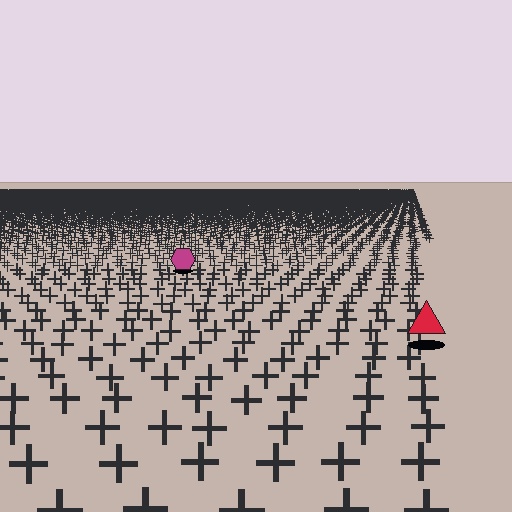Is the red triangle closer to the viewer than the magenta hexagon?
Yes. The red triangle is closer — you can tell from the texture gradient: the ground texture is coarser near it.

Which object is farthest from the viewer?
The magenta hexagon is farthest from the viewer. It appears smaller and the ground texture around it is denser.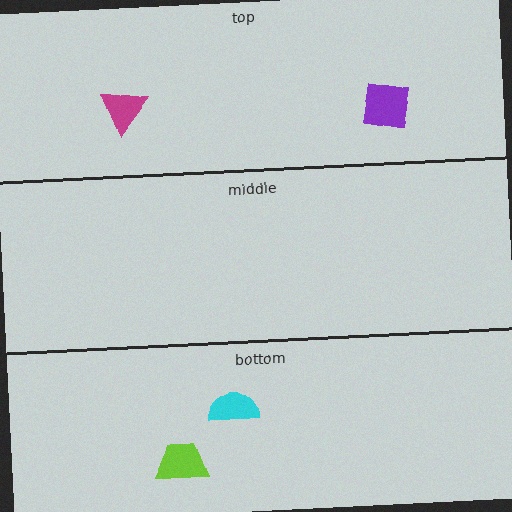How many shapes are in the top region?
2.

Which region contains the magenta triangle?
The top region.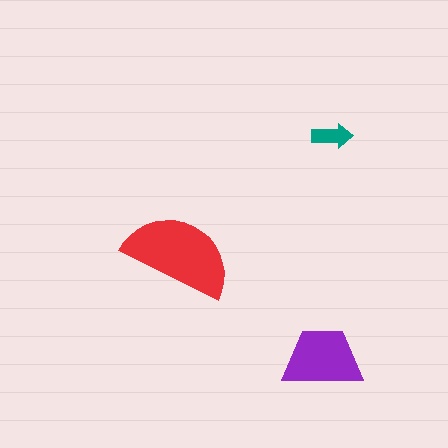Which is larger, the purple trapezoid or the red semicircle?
The red semicircle.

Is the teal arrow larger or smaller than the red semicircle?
Smaller.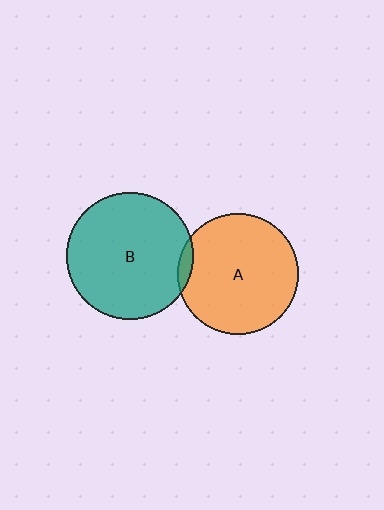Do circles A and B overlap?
Yes.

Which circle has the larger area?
Circle B (teal).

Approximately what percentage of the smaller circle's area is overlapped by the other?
Approximately 5%.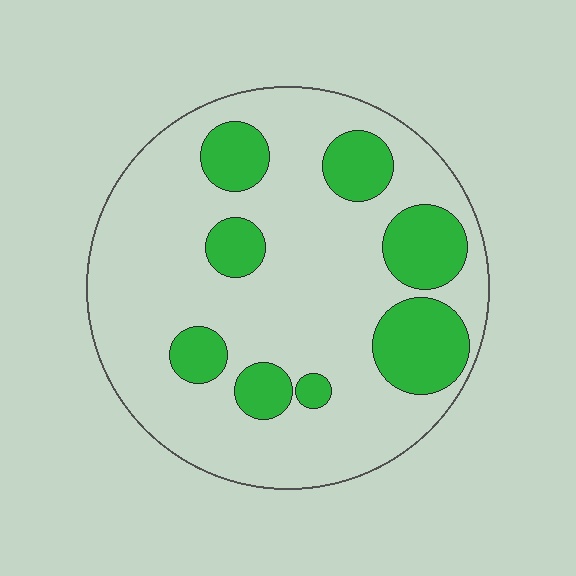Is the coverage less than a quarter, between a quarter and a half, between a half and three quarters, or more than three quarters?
Less than a quarter.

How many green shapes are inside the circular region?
8.